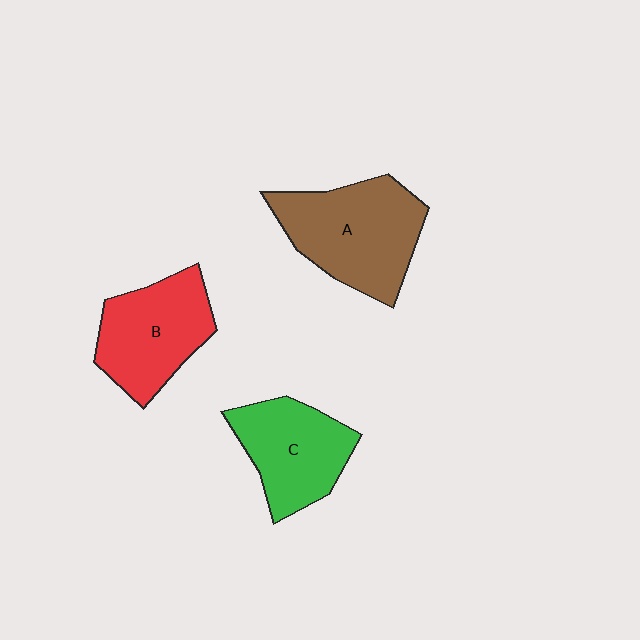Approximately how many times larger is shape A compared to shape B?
Approximately 1.2 times.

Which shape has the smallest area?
Shape C (green).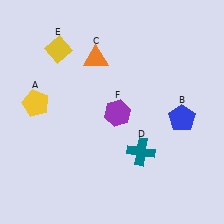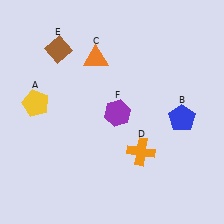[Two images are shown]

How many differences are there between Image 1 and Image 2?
There are 2 differences between the two images.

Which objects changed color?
D changed from teal to orange. E changed from yellow to brown.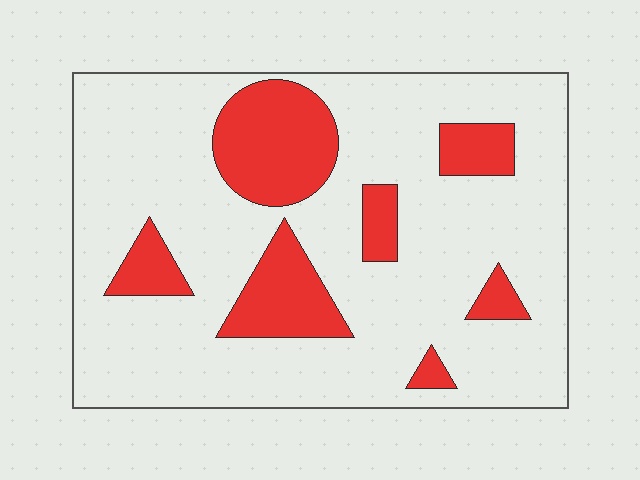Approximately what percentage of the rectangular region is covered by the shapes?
Approximately 20%.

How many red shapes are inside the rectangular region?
7.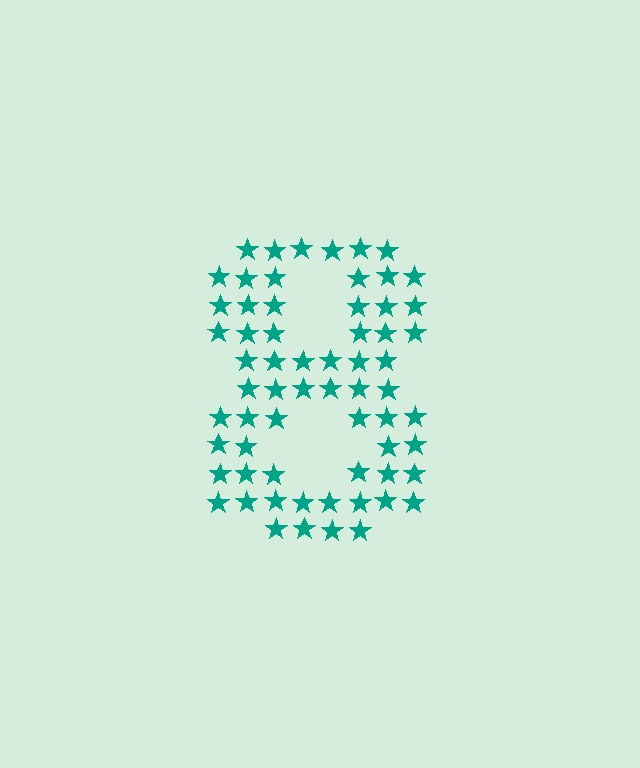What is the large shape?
The large shape is the digit 8.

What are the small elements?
The small elements are stars.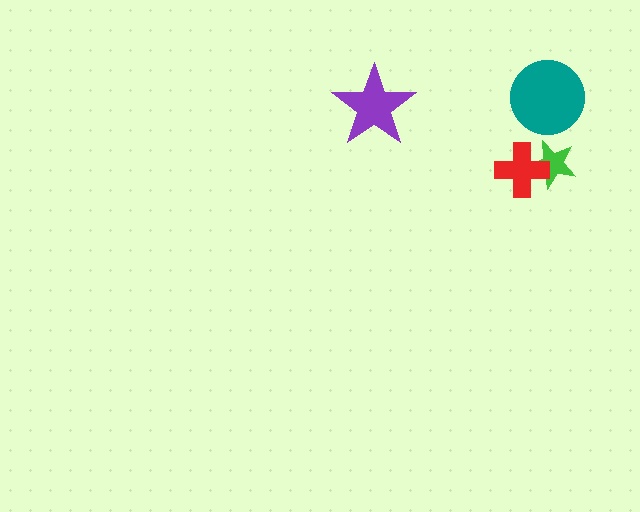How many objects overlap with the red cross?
1 object overlaps with the red cross.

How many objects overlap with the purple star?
0 objects overlap with the purple star.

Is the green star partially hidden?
Yes, it is partially covered by another shape.